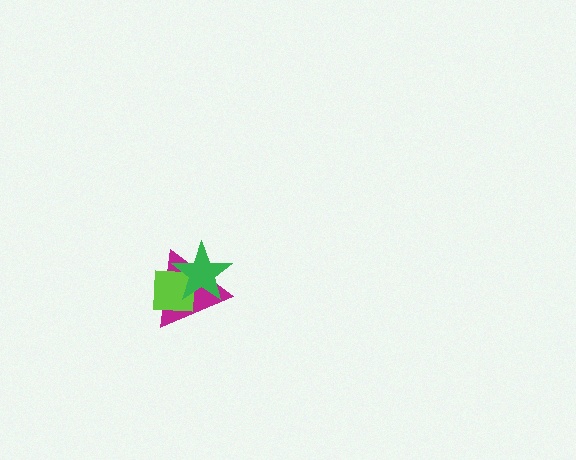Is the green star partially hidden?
No, no other shape covers it.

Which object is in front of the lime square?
The green star is in front of the lime square.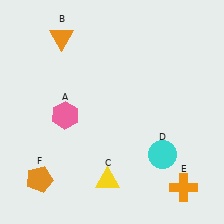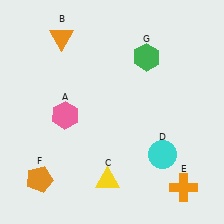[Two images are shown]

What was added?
A green hexagon (G) was added in Image 2.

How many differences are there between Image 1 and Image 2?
There is 1 difference between the two images.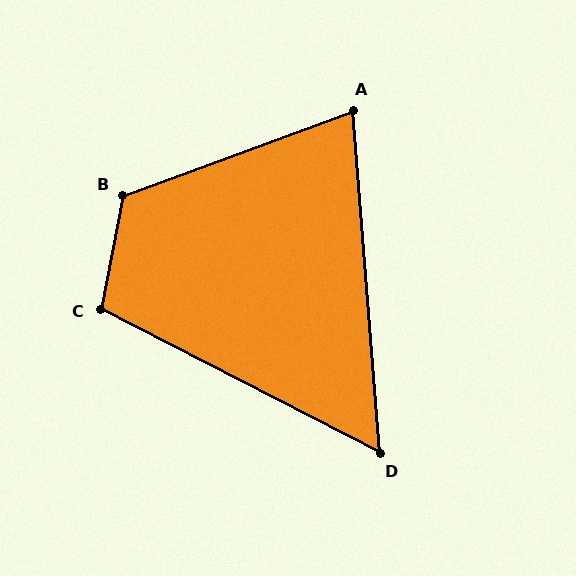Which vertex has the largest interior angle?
B, at approximately 122 degrees.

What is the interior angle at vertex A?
Approximately 74 degrees (acute).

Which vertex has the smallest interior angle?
D, at approximately 58 degrees.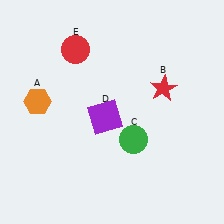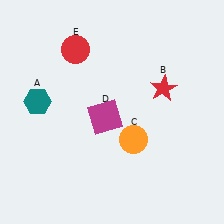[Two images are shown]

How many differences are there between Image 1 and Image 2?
There are 3 differences between the two images.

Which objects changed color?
A changed from orange to teal. C changed from green to orange. D changed from purple to magenta.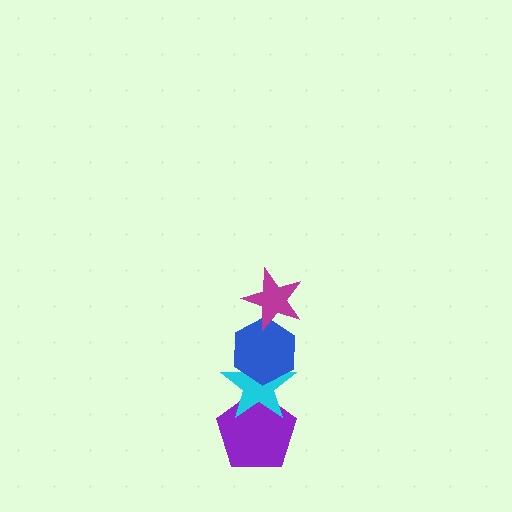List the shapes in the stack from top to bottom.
From top to bottom: the magenta star, the blue hexagon, the cyan star, the purple pentagon.